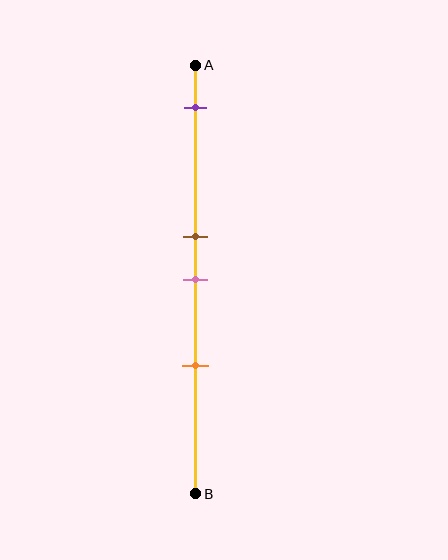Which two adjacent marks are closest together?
The brown and pink marks are the closest adjacent pair.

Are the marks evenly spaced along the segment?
No, the marks are not evenly spaced.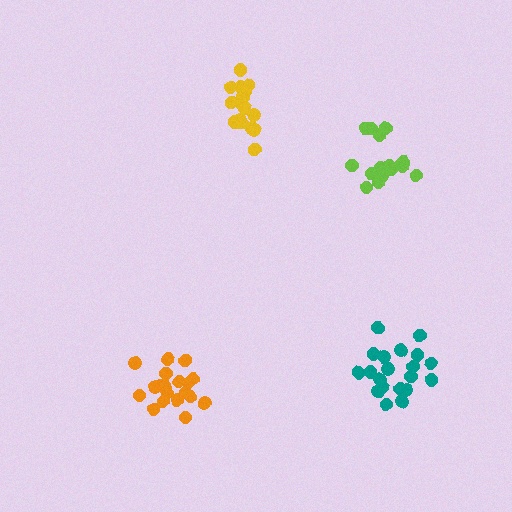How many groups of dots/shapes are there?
There are 4 groups.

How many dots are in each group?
Group 1: 20 dots, Group 2: 20 dots, Group 3: 20 dots, Group 4: 18 dots (78 total).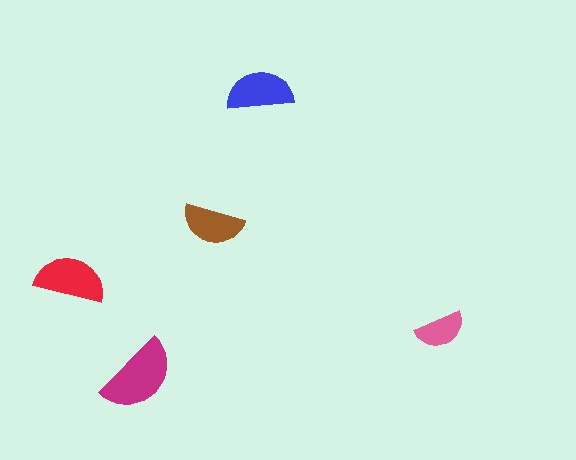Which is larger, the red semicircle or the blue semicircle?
The red one.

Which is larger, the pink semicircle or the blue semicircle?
The blue one.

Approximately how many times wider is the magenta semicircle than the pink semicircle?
About 1.5 times wider.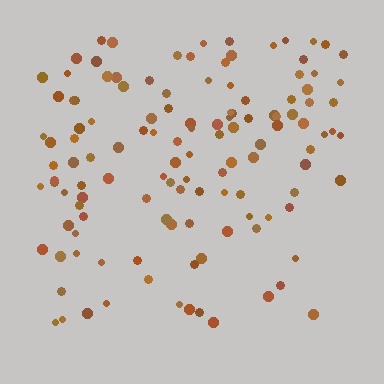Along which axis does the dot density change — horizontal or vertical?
Vertical.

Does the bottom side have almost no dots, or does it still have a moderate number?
Still a moderate number, just noticeably fewer than the top.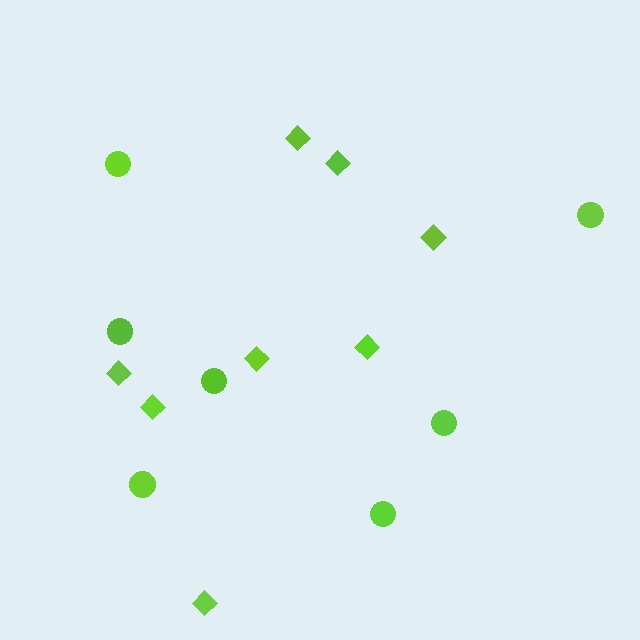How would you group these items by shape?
There are 2 groups: one group of circles (7) and one group of diamonds (8).